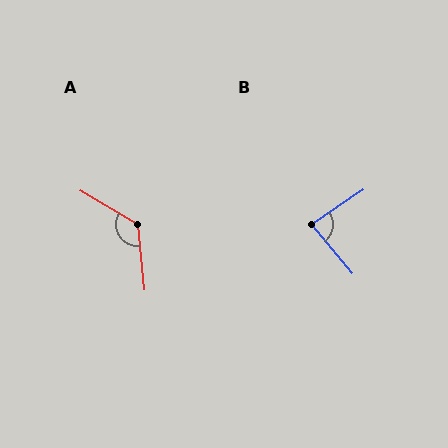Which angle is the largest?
A, at approximately 126 degrees.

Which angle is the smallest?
B, at approximately 84 degrees.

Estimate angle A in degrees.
Approximately 126 degrees.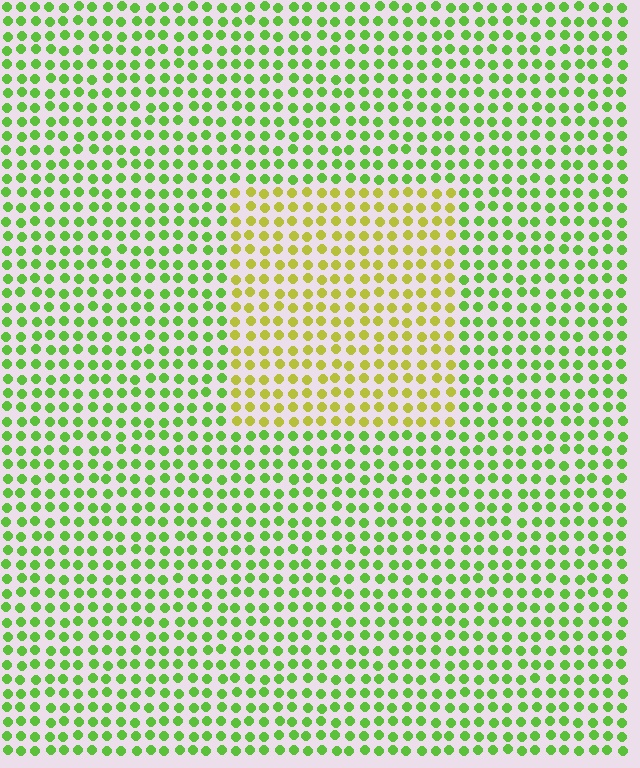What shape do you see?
I see a rectangle.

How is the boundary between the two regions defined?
The boundary is defined purely by a slight shift in hue (about 41 degrees). Spacing, size, and orientation are identical on both sides.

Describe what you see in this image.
The image is filled with small lime elements in a uniform arrangement. A rectangle-shaped region is visible where the elements are tinted to a slightly different hue, forming a subtle color boundary.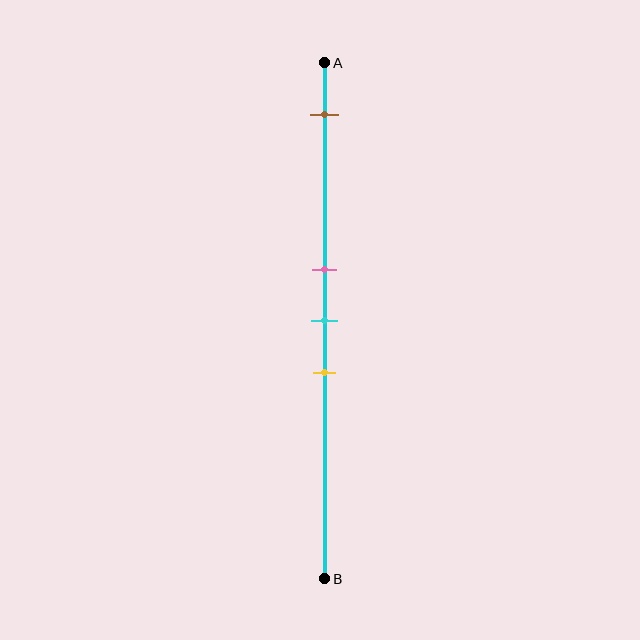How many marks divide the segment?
There are 4 marks dividing the segment.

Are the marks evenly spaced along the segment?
No, the marks are not evenly spaced.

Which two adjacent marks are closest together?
The pink and cyan marks are the closest adjacent pair.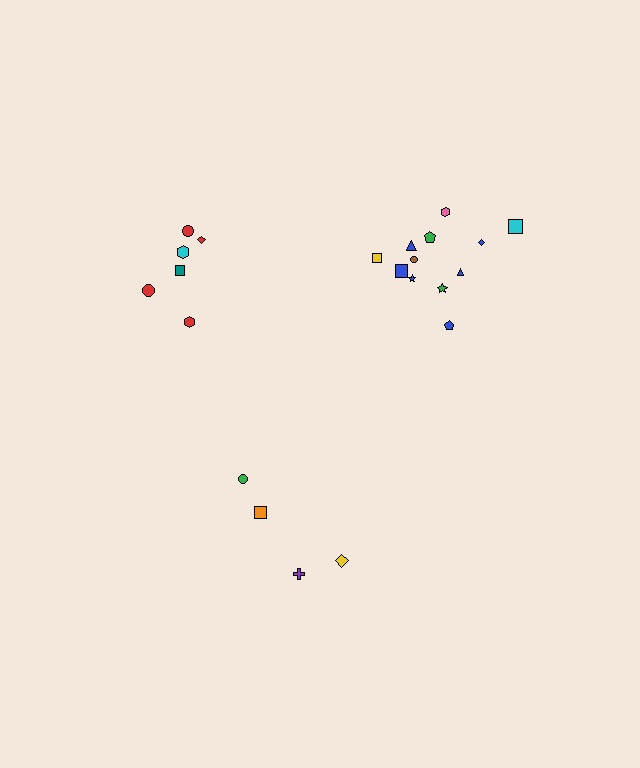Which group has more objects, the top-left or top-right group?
The top-right group.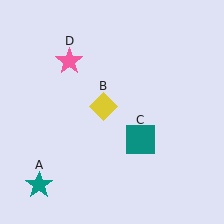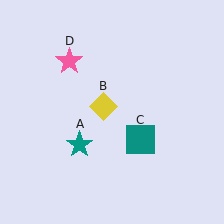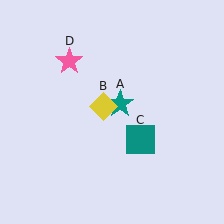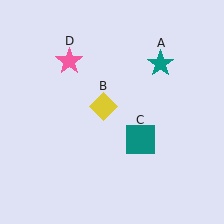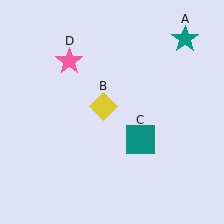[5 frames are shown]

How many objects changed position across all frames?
1 object changed position: teal star (object A).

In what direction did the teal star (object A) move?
The teal star (object A) moved up and to the right.